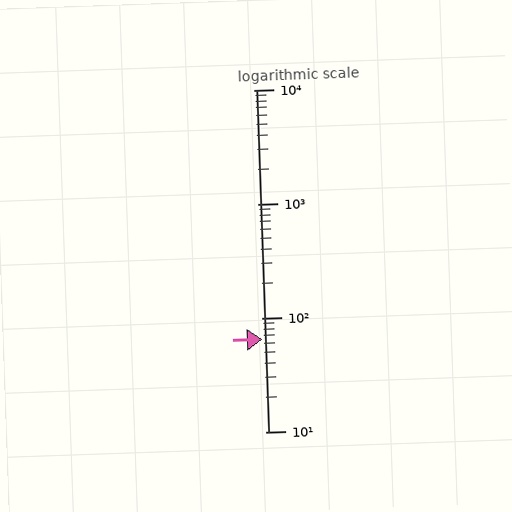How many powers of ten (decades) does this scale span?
The scale spans 3 decades, from 10 to 10000.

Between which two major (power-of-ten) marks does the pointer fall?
The pointer is between 10 and 100.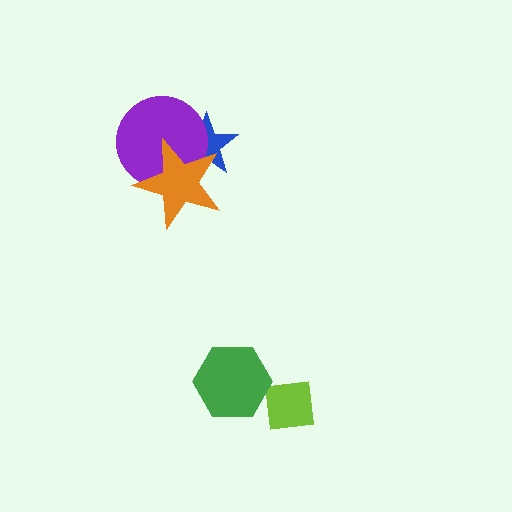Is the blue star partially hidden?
Yes, it is partially covered by another shape.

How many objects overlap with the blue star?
2 objects overlap with the blue star.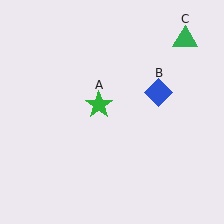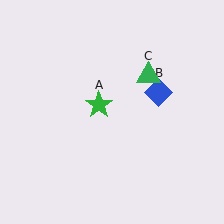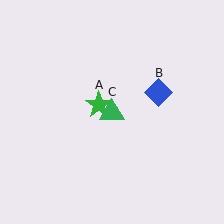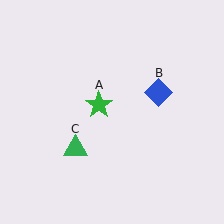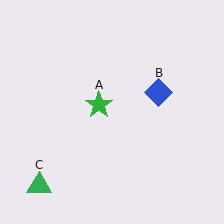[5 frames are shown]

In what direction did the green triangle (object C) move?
The green triangle (object C) moved down and to the left.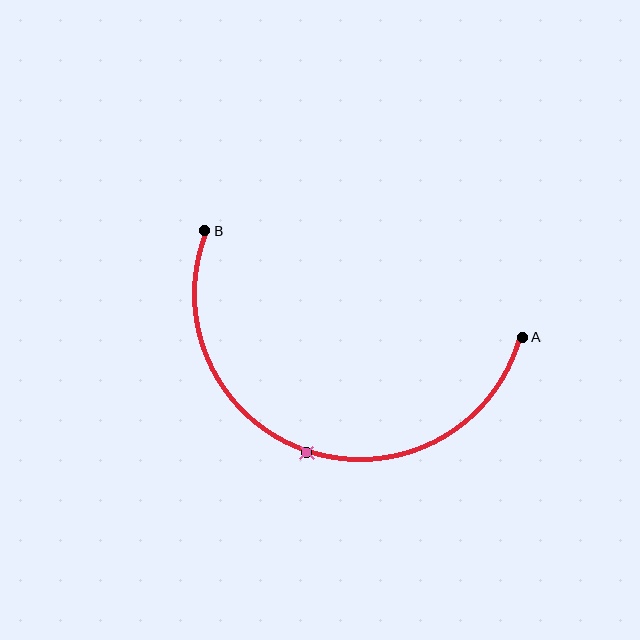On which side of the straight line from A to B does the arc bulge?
The arc bulges below the straight line connecting A and B.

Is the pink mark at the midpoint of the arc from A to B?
Yes. The pink mark lies on the arc at equal arc-length from both A and B — it is the arc midpoint.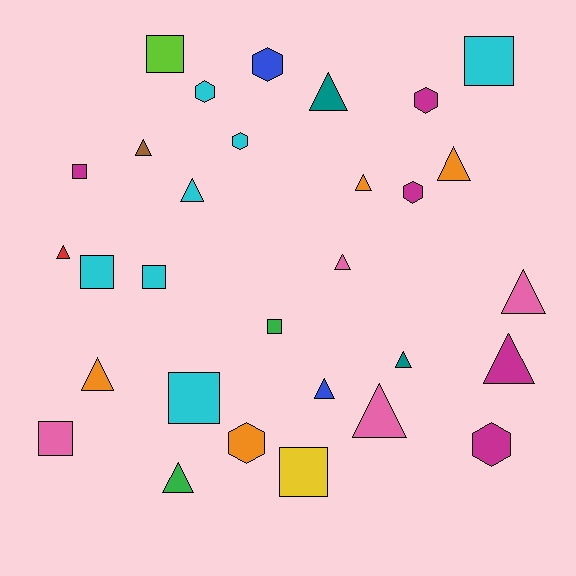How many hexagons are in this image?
There are 7 hexagons.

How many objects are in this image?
There are 30 objects.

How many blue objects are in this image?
There are 2 blue objects.